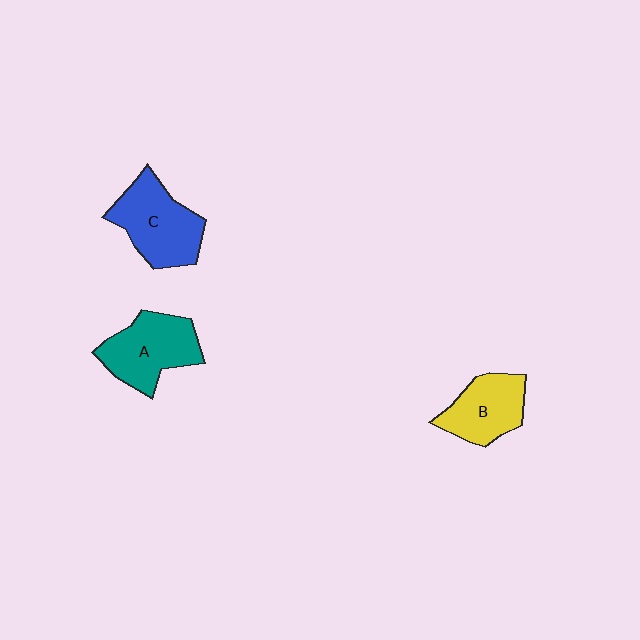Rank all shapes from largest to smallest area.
From largest to smallest: C (blue), A (teal), B (yellow).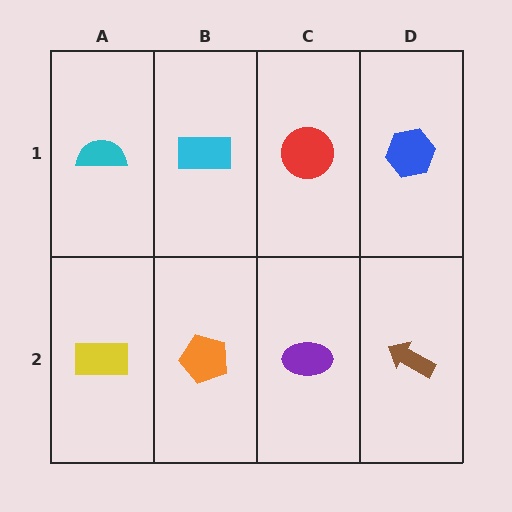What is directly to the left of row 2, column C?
An orange pentagon.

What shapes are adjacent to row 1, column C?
A purple ellipse (row 2, column C), a cyan rectangle (row 1, column B), a blue hexagon (row 1, column D).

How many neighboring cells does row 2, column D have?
2.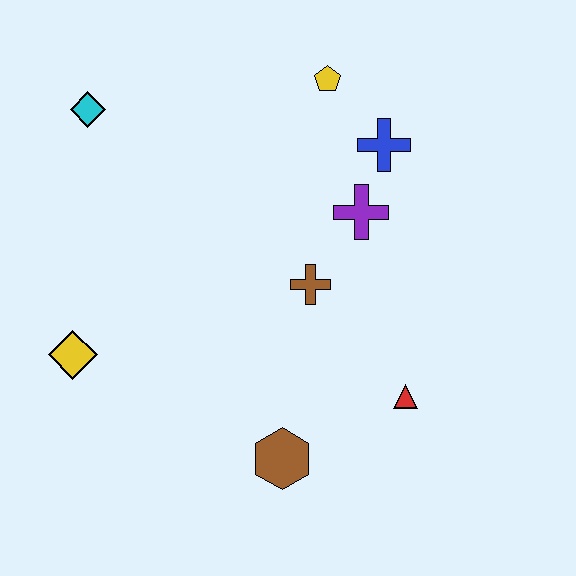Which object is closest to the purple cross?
The blue cross is closest to the purple cross.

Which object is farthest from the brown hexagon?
The cyan diamond is farthest from the brown hexagon.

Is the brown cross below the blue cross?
Yes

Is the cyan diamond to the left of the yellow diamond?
No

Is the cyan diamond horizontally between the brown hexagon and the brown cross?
No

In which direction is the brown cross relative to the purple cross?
The brown cross is below the purple cross.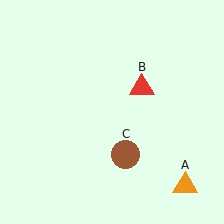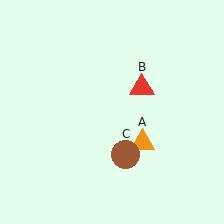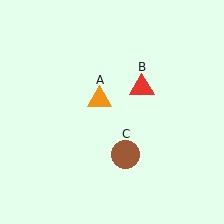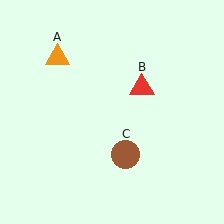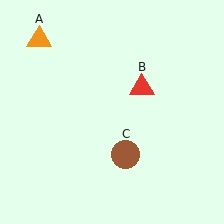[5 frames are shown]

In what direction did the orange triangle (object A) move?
The orange triangle (object A) moved up and to the left.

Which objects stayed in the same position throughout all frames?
Red triangle (object B) and brown circle (object C) remained stationary.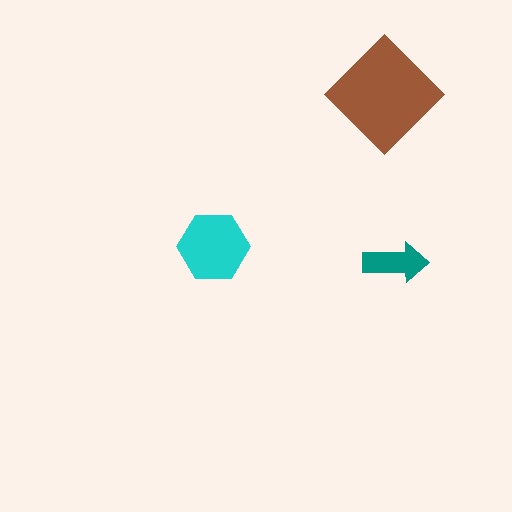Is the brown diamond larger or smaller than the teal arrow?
Larger.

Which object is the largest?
The brown diamond.